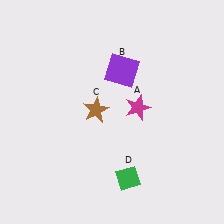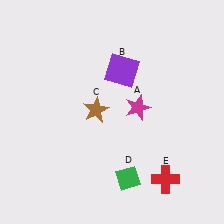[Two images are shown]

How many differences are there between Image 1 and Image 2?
There is 1 difference between the two images.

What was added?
A red cross (E) was added in Image 2.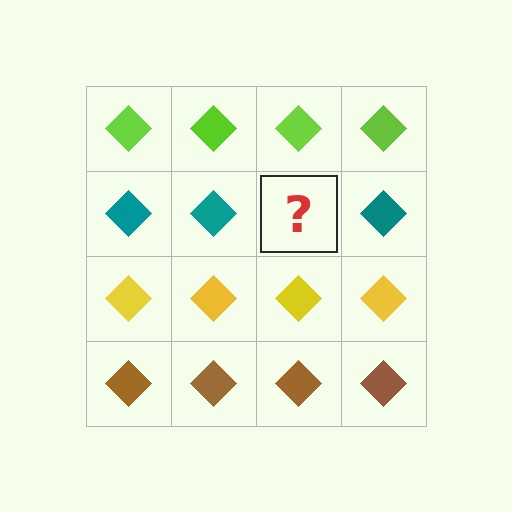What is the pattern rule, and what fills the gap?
The rule is that each row has a consistent color. The gap should be filled with a teal diamond.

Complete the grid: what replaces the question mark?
The question mark should be replaced with a teal diamond.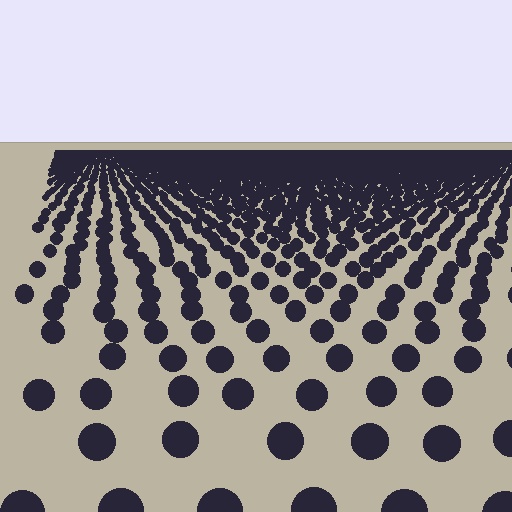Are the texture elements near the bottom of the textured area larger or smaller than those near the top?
Larger. Near the bottom, elements are closer to the viewer and appear at a bigger on-screen size.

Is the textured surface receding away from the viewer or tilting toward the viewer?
The surface is receding away from the viewer. Texture elements get smaller and denser toward the top.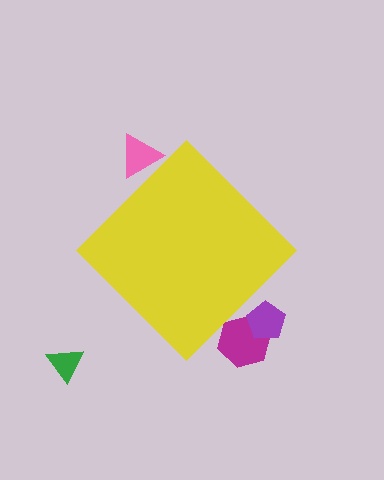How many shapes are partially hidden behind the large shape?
3 shapes are partially hidden.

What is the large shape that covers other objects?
A yellow diamond.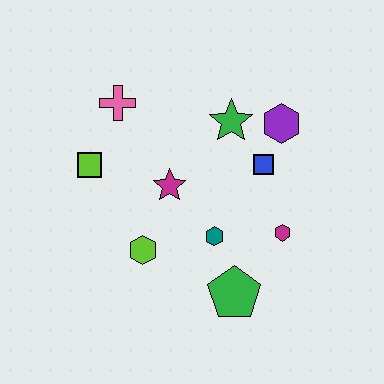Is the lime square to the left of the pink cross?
Yes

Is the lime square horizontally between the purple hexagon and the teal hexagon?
No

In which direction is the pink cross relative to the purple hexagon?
The pink cross is to the left of the purple hexagon.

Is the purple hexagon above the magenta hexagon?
Yes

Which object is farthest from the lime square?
The magenta hexagon is farthest from the lime square.